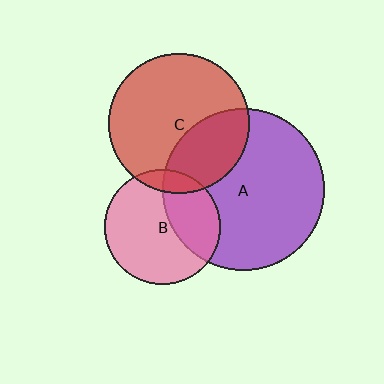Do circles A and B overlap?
Yes.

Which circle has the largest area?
Circle A (purple).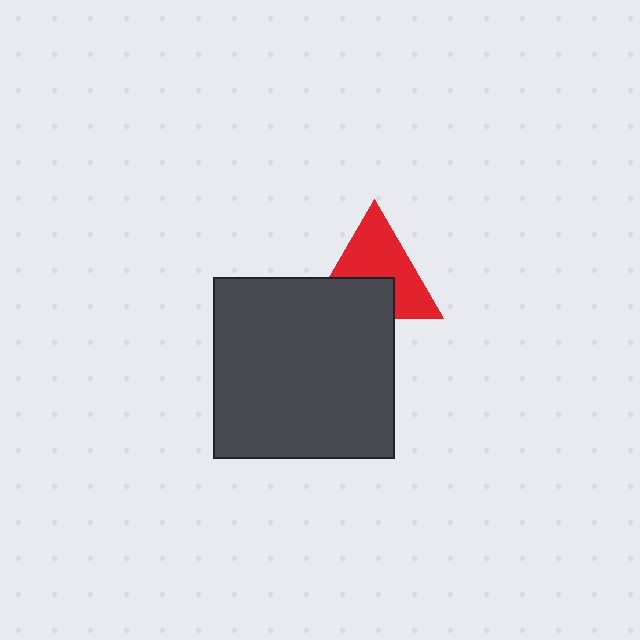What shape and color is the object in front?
The object in front is a dark gray square.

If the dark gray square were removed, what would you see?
You would see the complete red triangle.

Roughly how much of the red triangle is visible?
About half of it is visible (roughly 61%).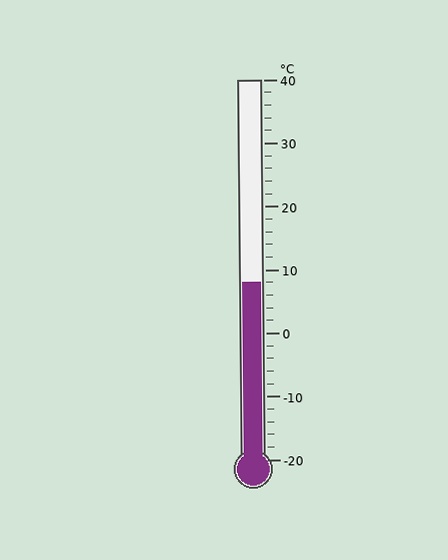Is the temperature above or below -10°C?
The temperature is above -10°C.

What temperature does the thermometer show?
The thermometer shows approximately 8°C.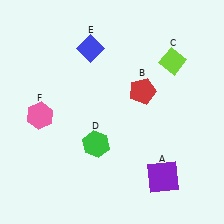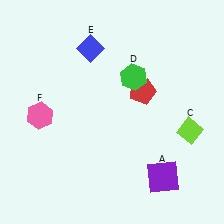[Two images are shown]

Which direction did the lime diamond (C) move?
The lime diamond (C) moved down.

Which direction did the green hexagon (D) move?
The green hexagon (D) moved up.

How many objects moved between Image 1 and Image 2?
2 objects moved between the two images.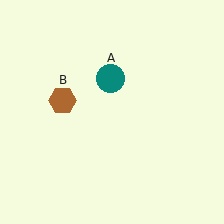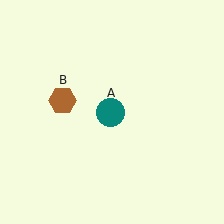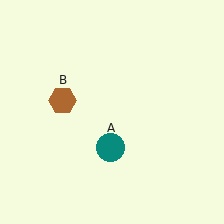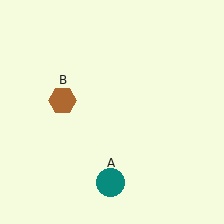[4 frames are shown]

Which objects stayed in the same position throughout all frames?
Brown hexagon (object B) remained stationary.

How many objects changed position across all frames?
1 object changed position: teal circle (object A).